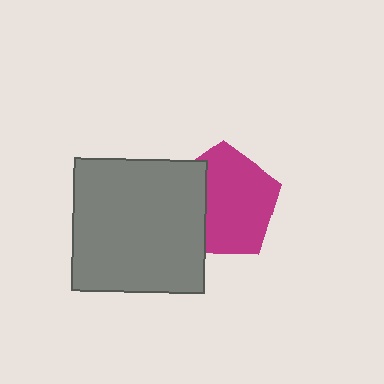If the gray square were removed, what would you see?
You would see the complete magenta pentagon.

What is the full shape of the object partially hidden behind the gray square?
The partially hidden object is a magenta pentagon.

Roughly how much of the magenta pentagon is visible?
Most of it is visible (roughly 68%).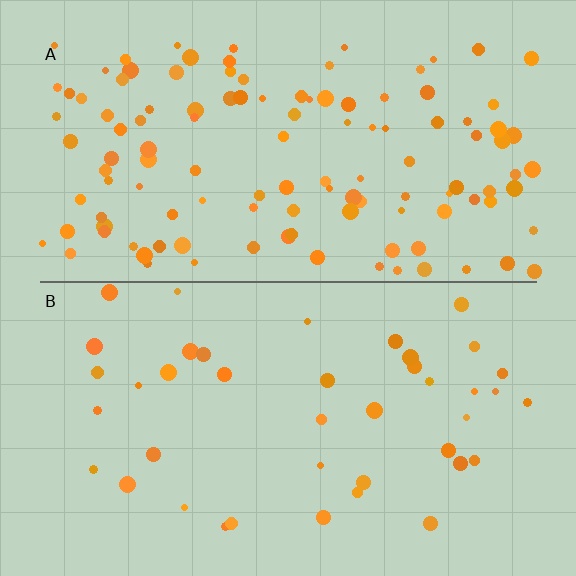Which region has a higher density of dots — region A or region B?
A (the top).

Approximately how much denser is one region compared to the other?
Approximately 2.9× — region A over region B.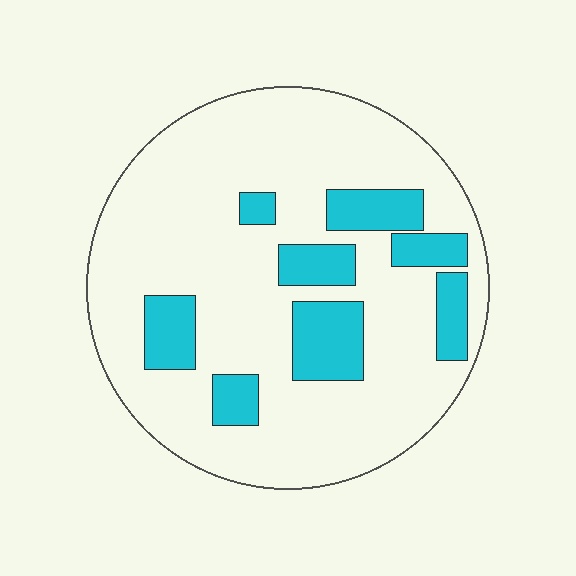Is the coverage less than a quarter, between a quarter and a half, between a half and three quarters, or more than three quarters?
Less than a quarter.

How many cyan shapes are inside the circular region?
8.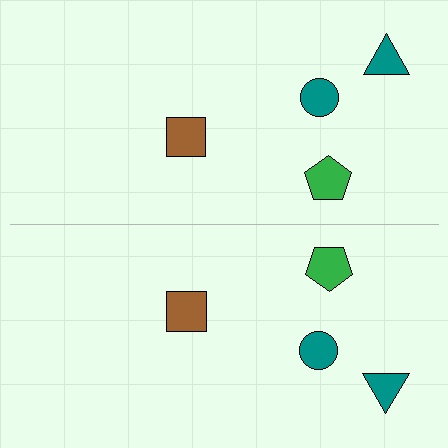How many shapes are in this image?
There are 8 shapes in this image.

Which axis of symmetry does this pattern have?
The pattern has a horizontal axis of symmetry running through the center of the image.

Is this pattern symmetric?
Yes, this pattern has bilateral (reflection) symmetry.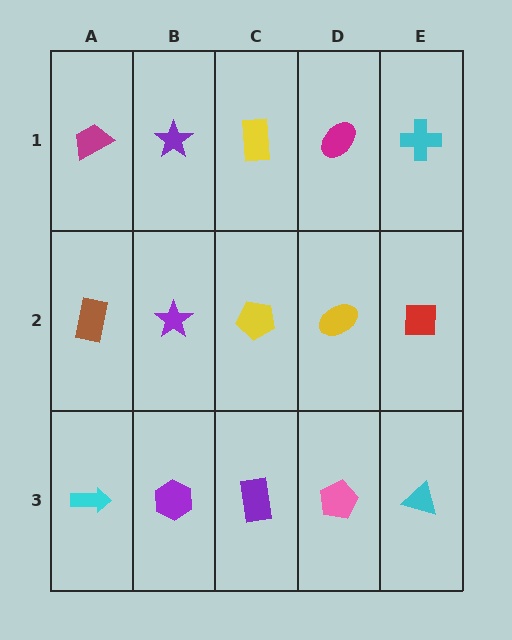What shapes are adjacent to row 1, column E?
A red square (row 2, column E), a magenta ellipse (row 1, column D).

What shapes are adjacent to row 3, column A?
A brown rectangle (row 2, column A), a purple hexagon (row 3, column B).